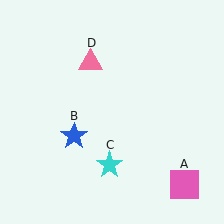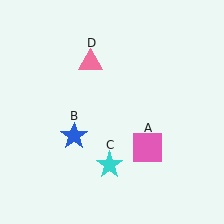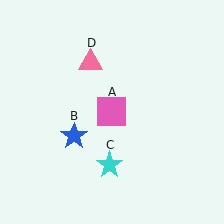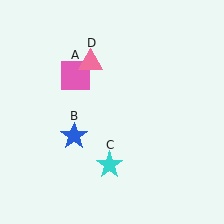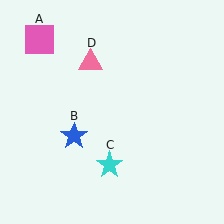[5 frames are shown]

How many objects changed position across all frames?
1 object changed position: pink square (object A).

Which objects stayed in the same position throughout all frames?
Blue star (object B) and cyan star (object C) and pink triangle (object D) remained stationary.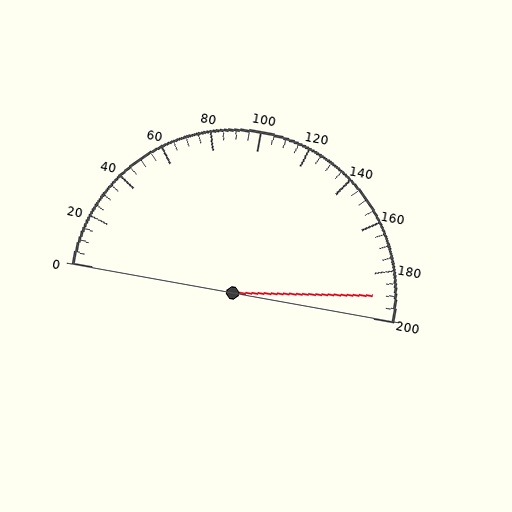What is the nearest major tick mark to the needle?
The nearest major tick mark is 200.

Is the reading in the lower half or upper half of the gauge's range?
The reading is in the upper half of the range (0 to 200).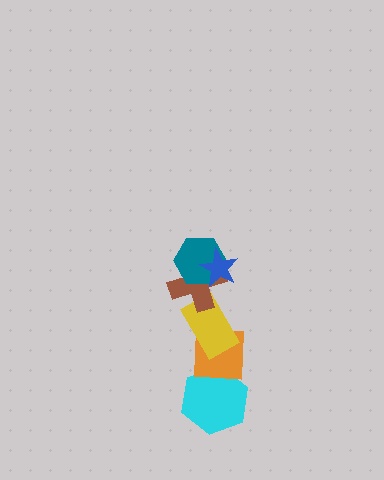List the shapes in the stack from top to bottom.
From top to bottom: the blue star, the teal hexagon, the brown cross, the yellow rectangle, the orange square, the cyan hexagon.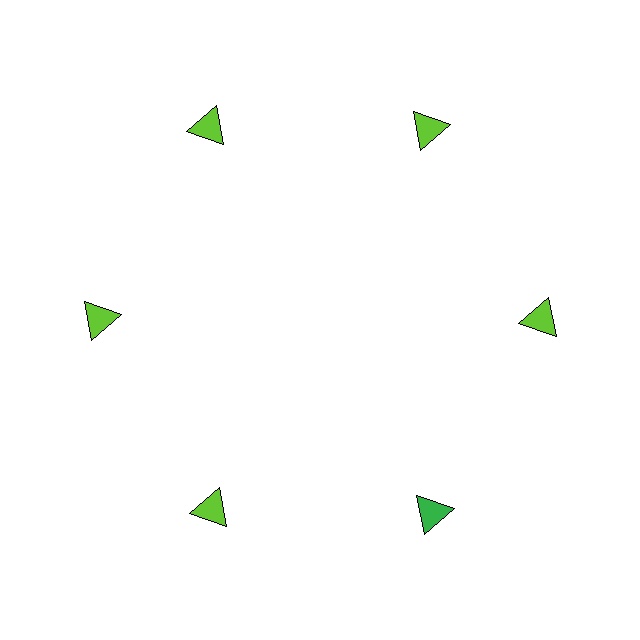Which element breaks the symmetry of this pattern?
The green triangle at roughly the 5 o'clock position breaks the symmetry. All other shapes are lime triangles.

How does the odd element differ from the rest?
It has a different color: green instead of lime.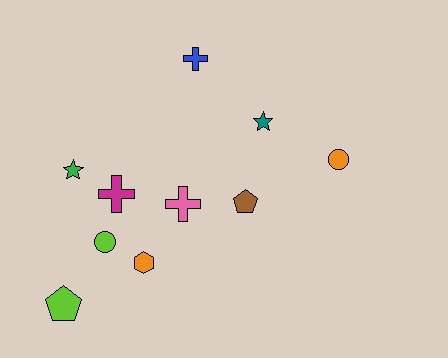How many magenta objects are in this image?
There is 1 magenta object.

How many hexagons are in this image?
There is 1 hexagon.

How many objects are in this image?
There are 10 objects.